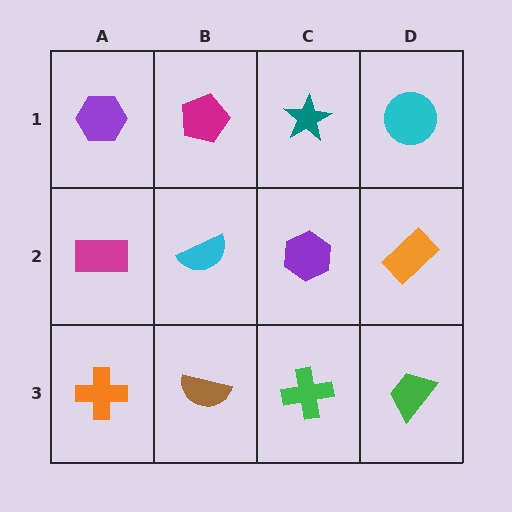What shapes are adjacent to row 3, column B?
A cyan semicircle (row 2, column B), an orange cross (row 3, column A), a green cross (row 3, column C).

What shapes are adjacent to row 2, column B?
A magenta pentagon (row 1, column B), a brown semicircle (row 3, column B), a magenta rectangle (row 2, column A), a purple hexagon (row 2, column C).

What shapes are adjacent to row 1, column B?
A cyan semicircle (row 2, column B), a purple hexagon (row 1, column A), a teal star (row 1, column C).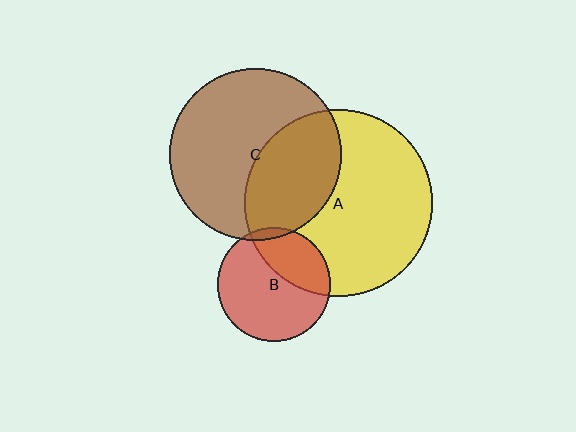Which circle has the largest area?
Circle A (yellow).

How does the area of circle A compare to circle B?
Approximately 2.7 times.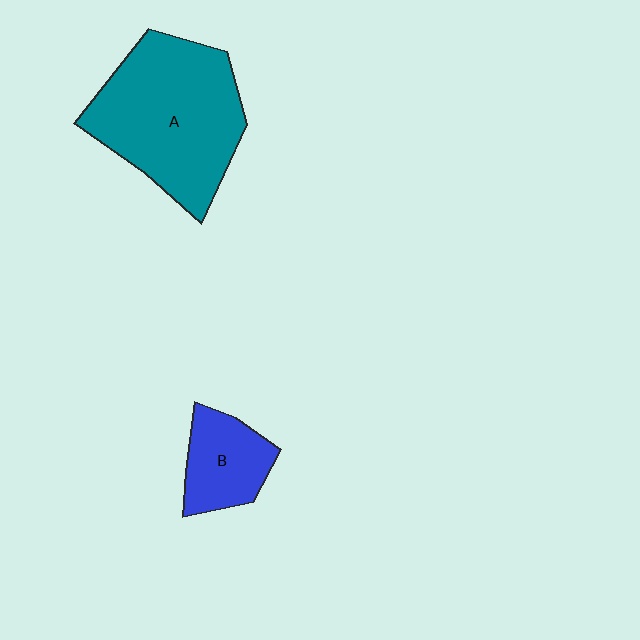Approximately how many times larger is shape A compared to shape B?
Approximately 2.6 times.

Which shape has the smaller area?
Shape B (blue).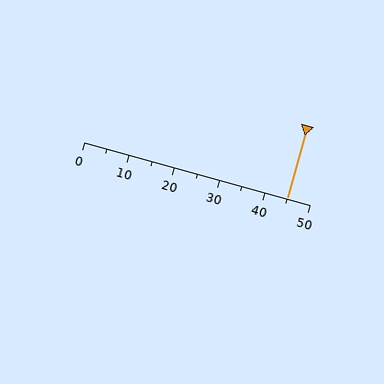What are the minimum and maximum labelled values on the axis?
The axis runs from 0 to 50.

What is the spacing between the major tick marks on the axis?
The major ticks are spaced 10 apart.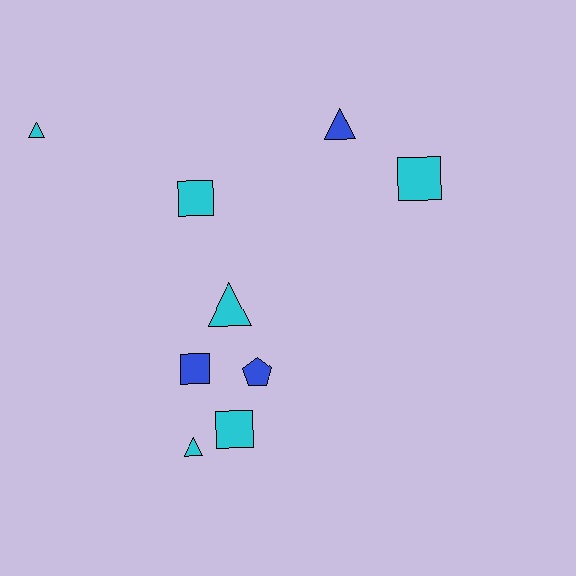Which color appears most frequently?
Cyan, with 6 objects.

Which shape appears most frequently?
Triangle, with 4 objects.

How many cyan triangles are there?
There are 3 cyan triangles.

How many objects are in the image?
There are 9 objects.